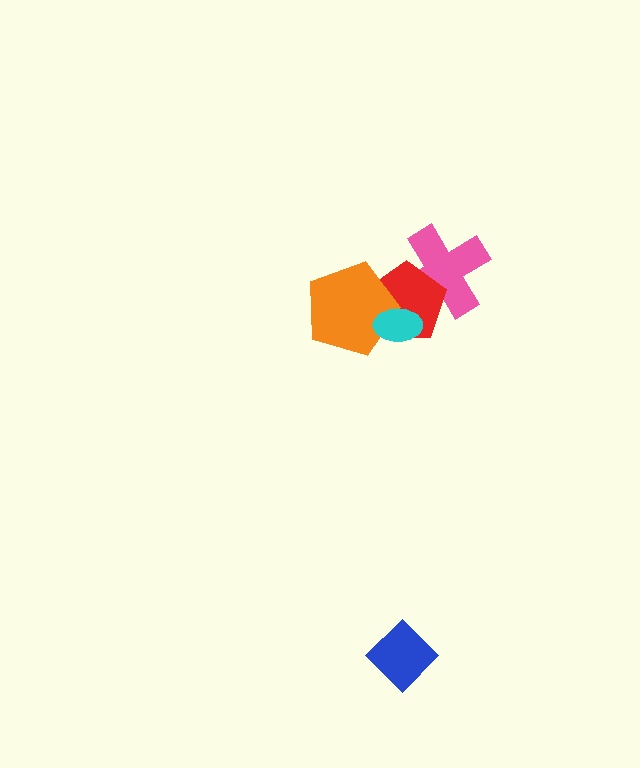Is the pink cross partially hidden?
Yes, it is partially covered by another shape.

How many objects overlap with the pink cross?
1 object overlaps with the pink cross.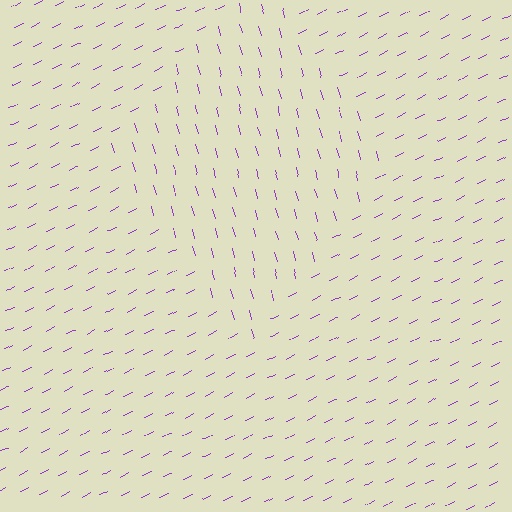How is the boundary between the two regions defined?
The boundary is defined purely by a change in line orientation (approximately 78 degrees difference). All lines are the same color and thickness.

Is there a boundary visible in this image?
Yes, there is a texture boundary formed by a change in line orientation.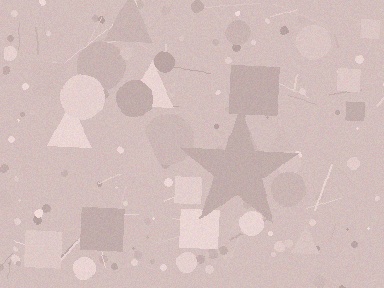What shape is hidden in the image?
A star is hidden in the image.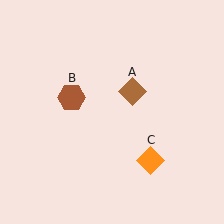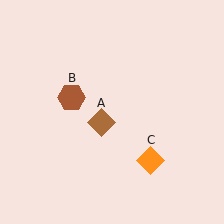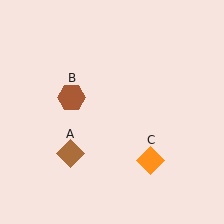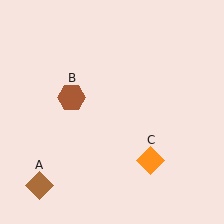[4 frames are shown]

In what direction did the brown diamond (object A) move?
The brown diamond (object A) moved down and to the left.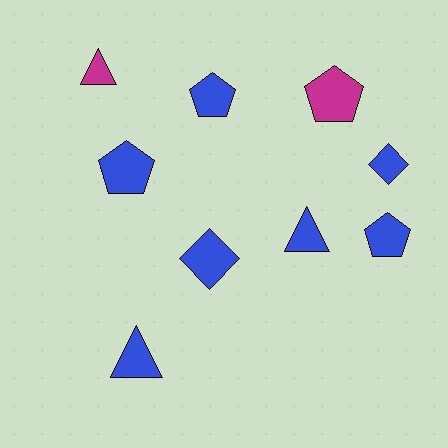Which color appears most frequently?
Blue, with 7 objects.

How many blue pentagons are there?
There are 3 blue pentagons.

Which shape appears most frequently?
Pentagon, with 4 objects.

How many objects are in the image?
There are 9 objects.